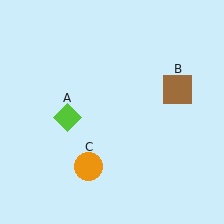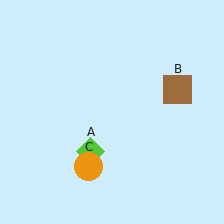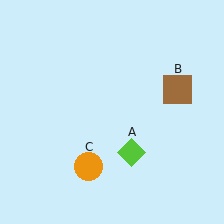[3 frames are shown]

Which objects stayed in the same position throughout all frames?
Brown square (object B) and orange circle (object C) remained stationary.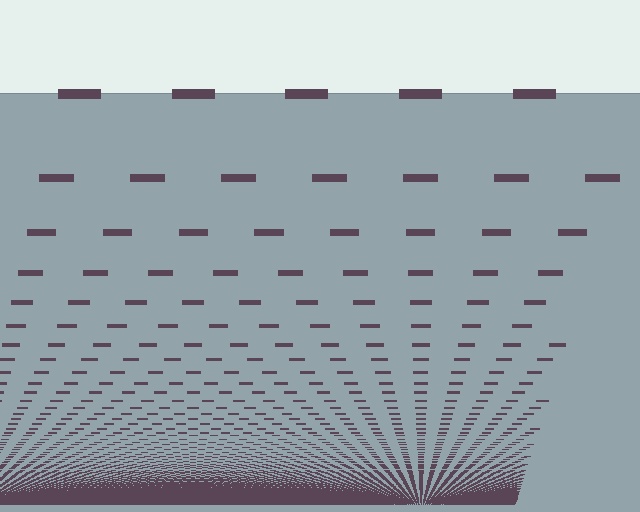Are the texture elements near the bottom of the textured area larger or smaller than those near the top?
Smaller. The gradient is inverted — elements near the bottom are smaller and denser.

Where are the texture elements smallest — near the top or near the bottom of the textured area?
Near the bottom.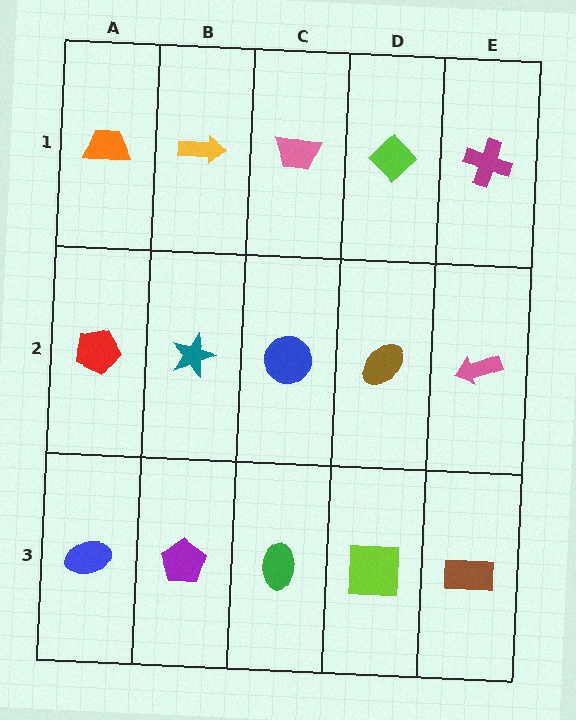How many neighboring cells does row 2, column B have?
4.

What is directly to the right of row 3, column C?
A lime square.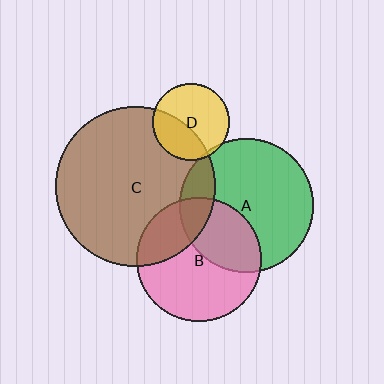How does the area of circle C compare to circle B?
Approximately 1.6 times.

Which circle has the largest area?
Circle C (brown).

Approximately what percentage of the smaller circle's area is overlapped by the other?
Approximately 35%.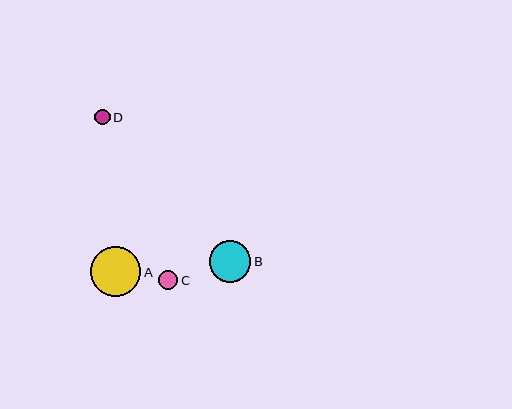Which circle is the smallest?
Circle D is the smallest with a size of approximately 16 pixels.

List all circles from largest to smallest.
From largest to smallest: A, B, C, D.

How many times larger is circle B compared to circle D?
Circle B is approximately 2.7 times the size of circle D.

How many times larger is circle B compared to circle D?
Circle B is approximately 2.7 times the size of circle D.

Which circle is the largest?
Circle A is the largest with a size of approximately 51 pixels.